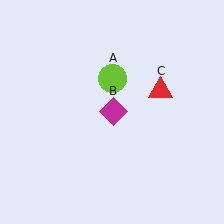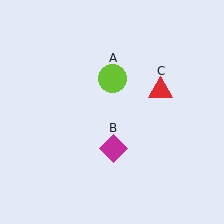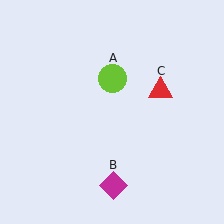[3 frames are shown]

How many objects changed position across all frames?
1 object changed position: magenta diamond (object B).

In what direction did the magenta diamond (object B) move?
The magenta diamond (object B) moved down.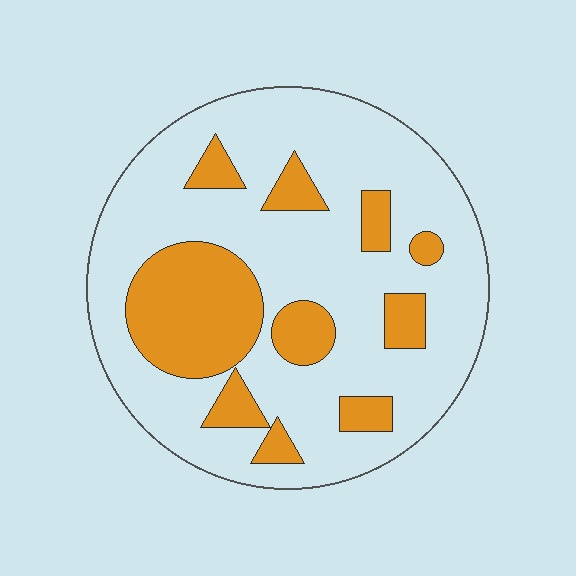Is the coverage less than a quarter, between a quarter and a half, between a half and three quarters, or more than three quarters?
Between a quarter and a half.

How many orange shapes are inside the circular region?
10.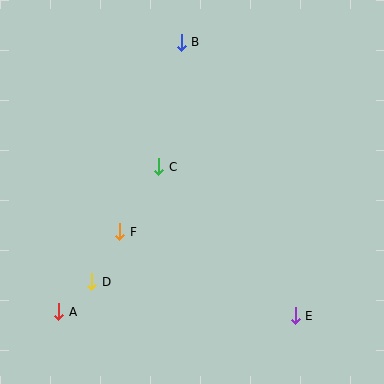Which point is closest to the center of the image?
Point C at (159, 167) is closest to the center.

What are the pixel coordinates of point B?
Point B is at (181, 42).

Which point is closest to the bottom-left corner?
Point A is closest to the bottom-left corner.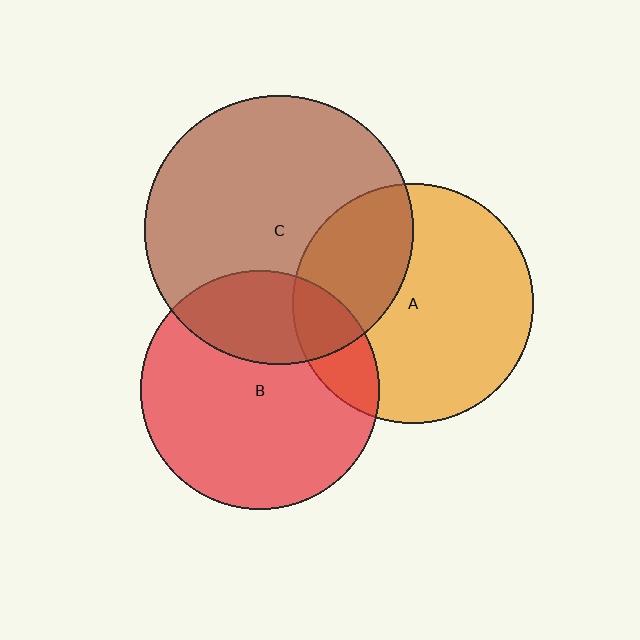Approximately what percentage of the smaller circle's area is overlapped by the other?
Approximately 30%.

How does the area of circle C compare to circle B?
Approximately 1.3 times.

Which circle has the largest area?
Circle C (brown).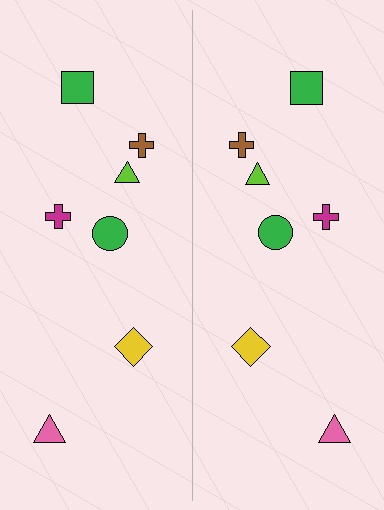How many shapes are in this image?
There are 14 shapes in this image.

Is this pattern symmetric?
Yes, this pattern has bilateral (reflection) symmetry.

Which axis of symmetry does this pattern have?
The pattern has a vertical axis of symmetry running through the center of the image.